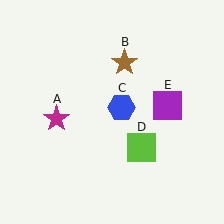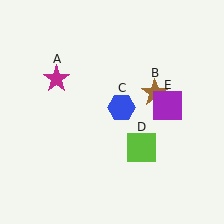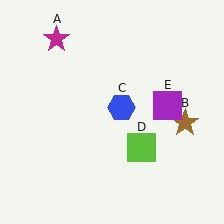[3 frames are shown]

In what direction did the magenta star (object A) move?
The magenta star (object A) moved up.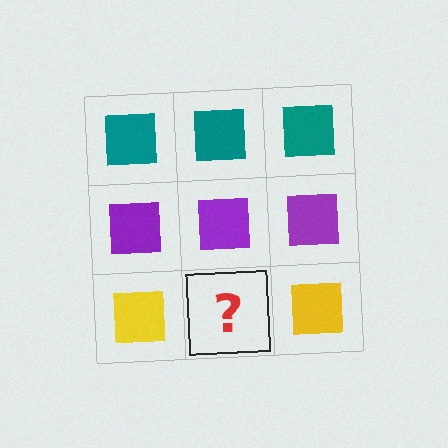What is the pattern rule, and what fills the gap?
The rule is that each row has a consistent color. The gap should be filled with a yellow square.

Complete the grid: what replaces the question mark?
The question mark should be replaced with a yellow square.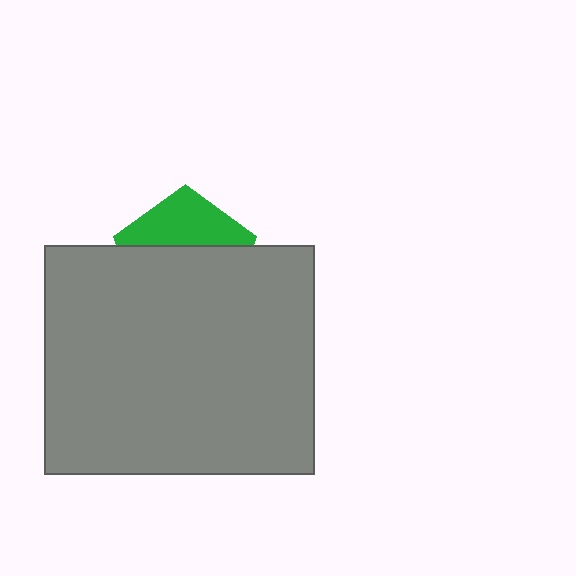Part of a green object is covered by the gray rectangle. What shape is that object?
It is a pentagon.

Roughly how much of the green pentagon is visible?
A small part of it is visible (roughly 37%).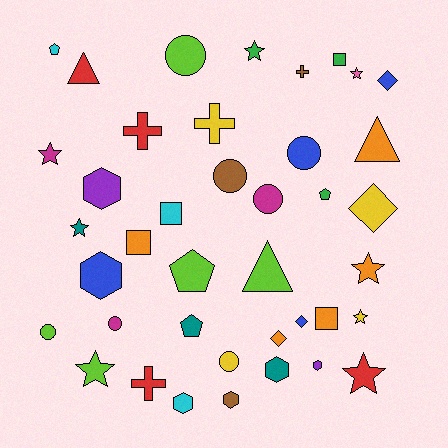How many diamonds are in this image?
There are 4 diamonds.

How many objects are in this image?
There are 40 objects.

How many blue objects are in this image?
There are 4 blue objects.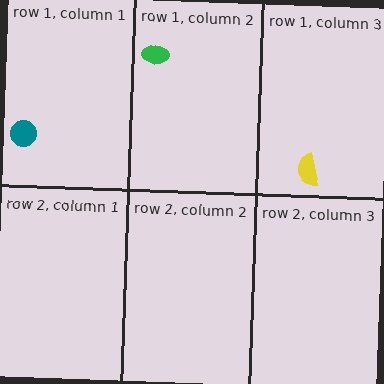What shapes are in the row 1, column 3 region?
The yellow semicircle.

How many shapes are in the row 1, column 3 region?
1.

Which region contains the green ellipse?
The row 1, column 2 region.